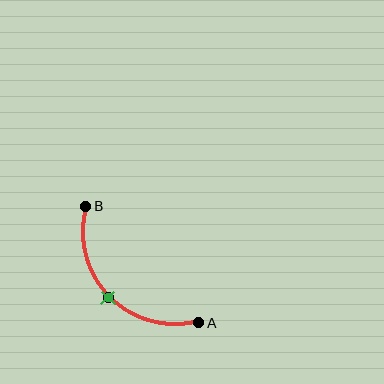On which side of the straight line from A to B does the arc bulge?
The arc bulges below and to the left of the straight line connecting A and B.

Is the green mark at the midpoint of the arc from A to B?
Yes. The green mark lies on the arc at equal arc-length from both A and B — it is the arc midpoint.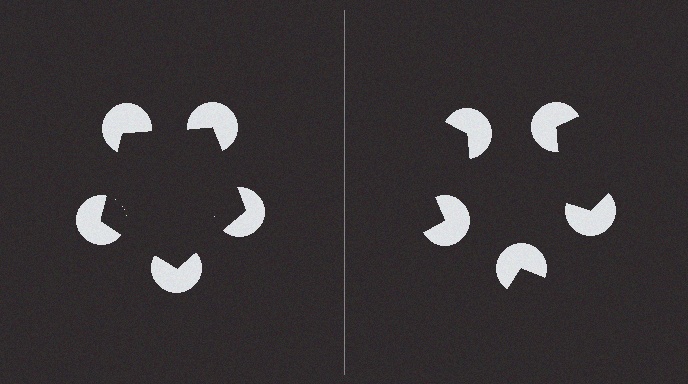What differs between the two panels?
The pac-man discs are positioned identically on both sides; only the wedge orientations differ. On the left they align to a pentagon; on the right they are misaligned.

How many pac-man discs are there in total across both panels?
10 — 5 on each side.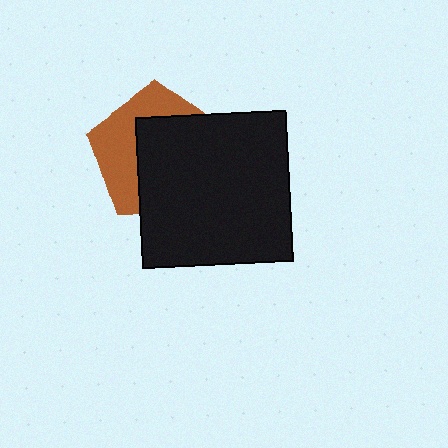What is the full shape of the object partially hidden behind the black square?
The partially hidden object is a brown pentagon.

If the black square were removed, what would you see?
You would see the complete brown pentagon.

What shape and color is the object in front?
The object in front is a black square.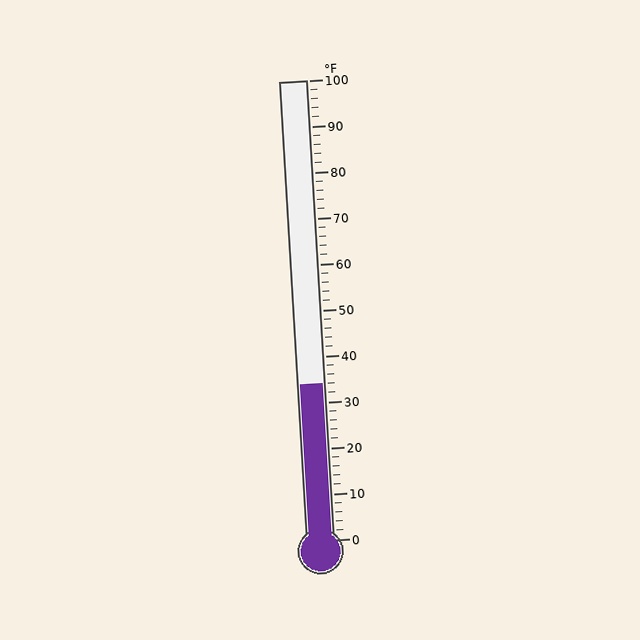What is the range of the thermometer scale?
The thermometer scale ranges from 0°F to 100°F.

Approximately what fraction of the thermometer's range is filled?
The thermometer is filled to approximately 35% of its range.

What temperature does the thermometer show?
The thermometer shows approximately 34°F.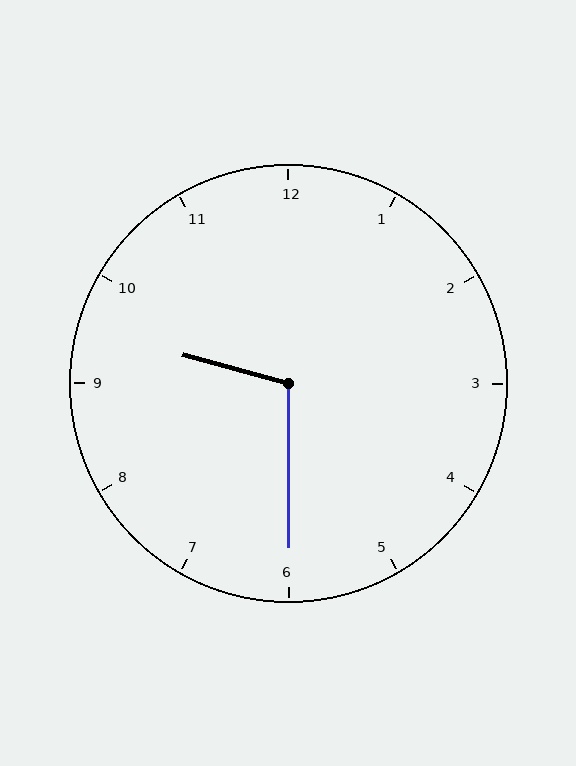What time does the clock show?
9:30.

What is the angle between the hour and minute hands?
Approximately 105 degrees.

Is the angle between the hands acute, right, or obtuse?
It is obtuse.